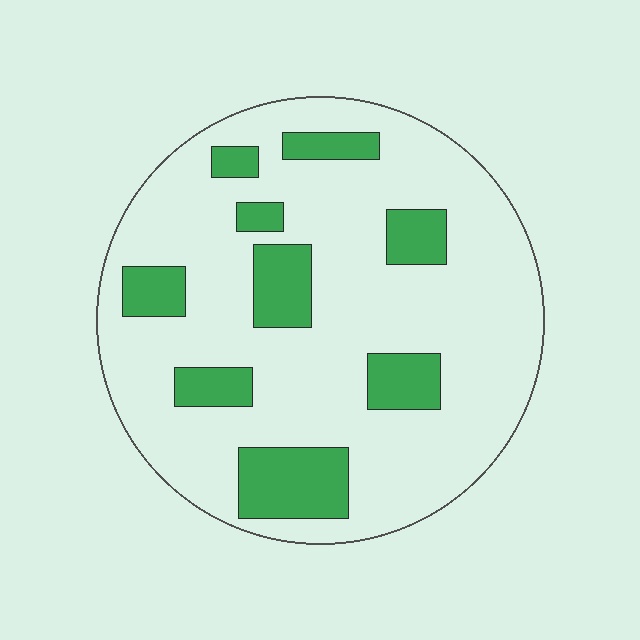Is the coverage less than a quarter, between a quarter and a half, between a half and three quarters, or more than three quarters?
Less than a quarter.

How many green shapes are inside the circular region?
9.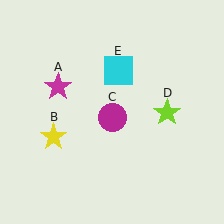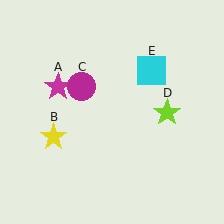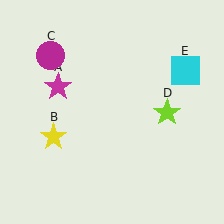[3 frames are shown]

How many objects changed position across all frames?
2 objects changed position: magenta circle (object C), cyan square (object E).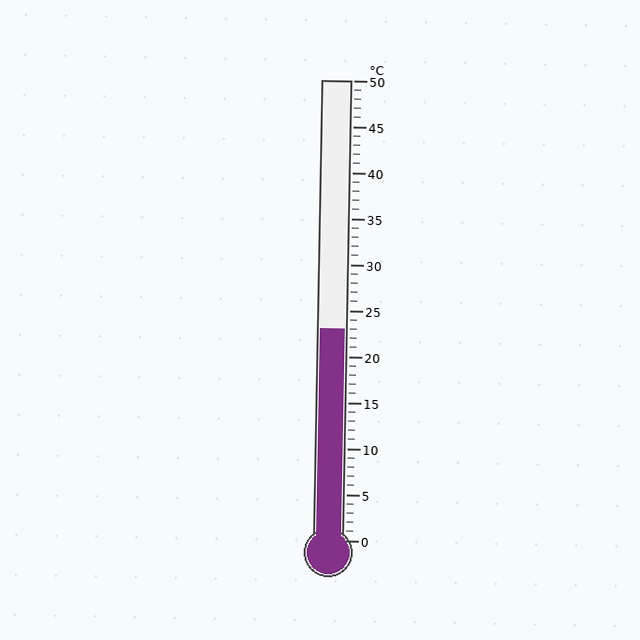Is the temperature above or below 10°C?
The temperature is above 10°C.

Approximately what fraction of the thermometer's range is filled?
The thermometer is filled to approximately 45% of its range.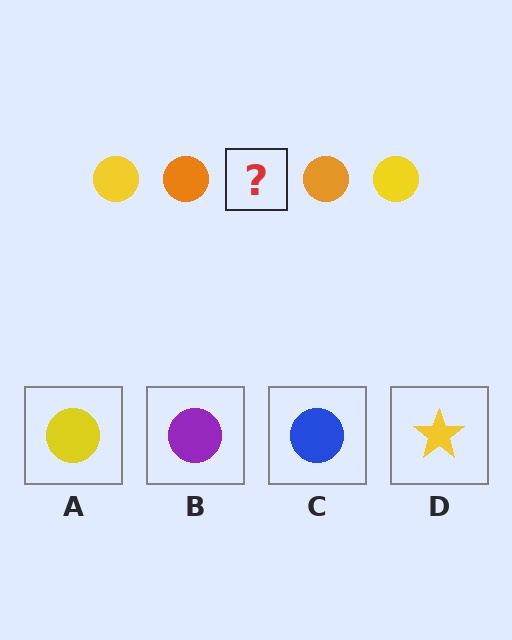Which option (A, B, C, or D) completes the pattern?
A.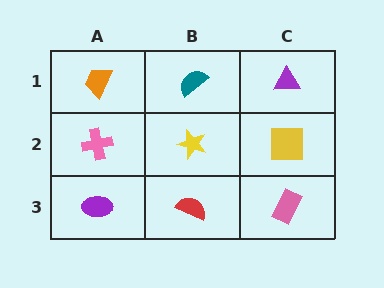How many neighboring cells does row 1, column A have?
2.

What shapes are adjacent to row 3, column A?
A pink cross (row 2, column A), a red semicircle (row 3, column B).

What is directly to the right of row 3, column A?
A red semicircle.